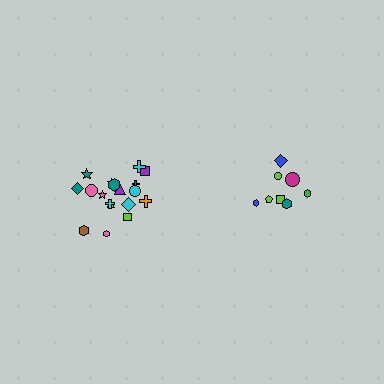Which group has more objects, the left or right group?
The left group.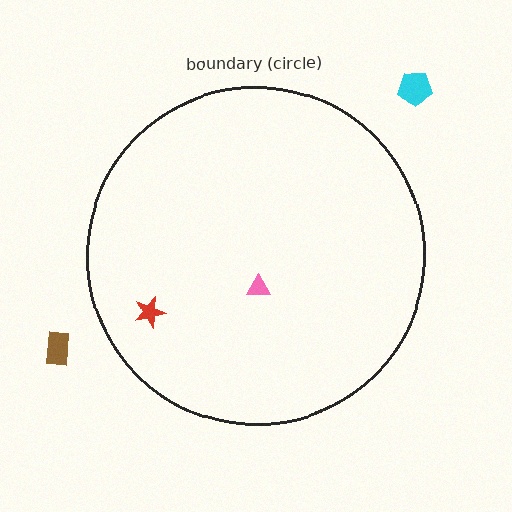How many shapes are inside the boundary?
2 inside, 2 outside.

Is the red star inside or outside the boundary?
Inside.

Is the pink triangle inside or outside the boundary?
Inside.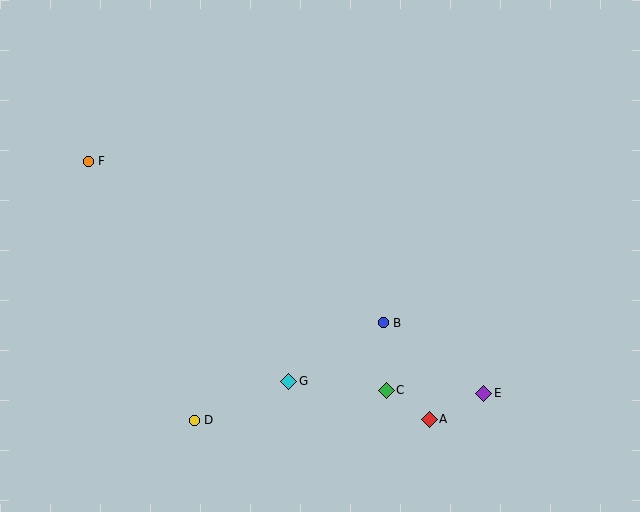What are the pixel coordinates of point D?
Point D is at (194, 420).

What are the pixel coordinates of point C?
Point C is at (386, 390).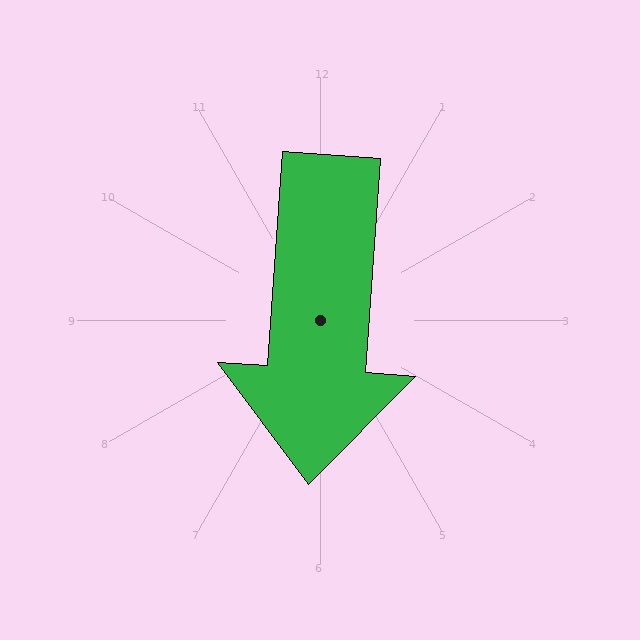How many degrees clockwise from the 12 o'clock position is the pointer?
Approximately 184 degrees.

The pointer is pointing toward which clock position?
Roughly 6 o'clock.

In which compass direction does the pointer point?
South.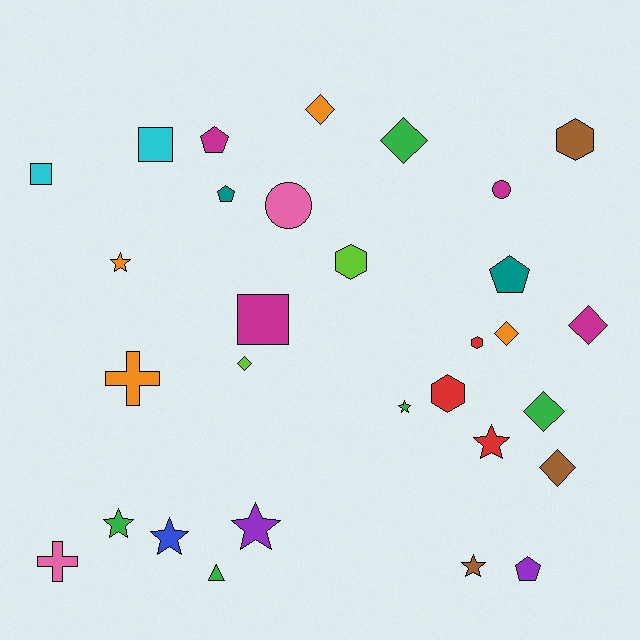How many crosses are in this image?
There are 2 crosses.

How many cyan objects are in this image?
There are 2 cyan objects.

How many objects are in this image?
There are 30 objects.